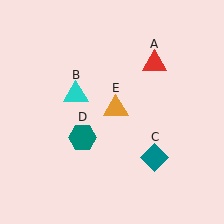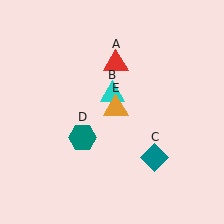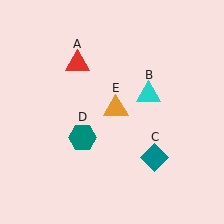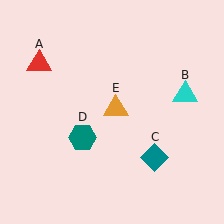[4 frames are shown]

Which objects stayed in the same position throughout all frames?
Teal diamond (object C) and teal hexagon (object D) and orange triangle (object E) remained stationary.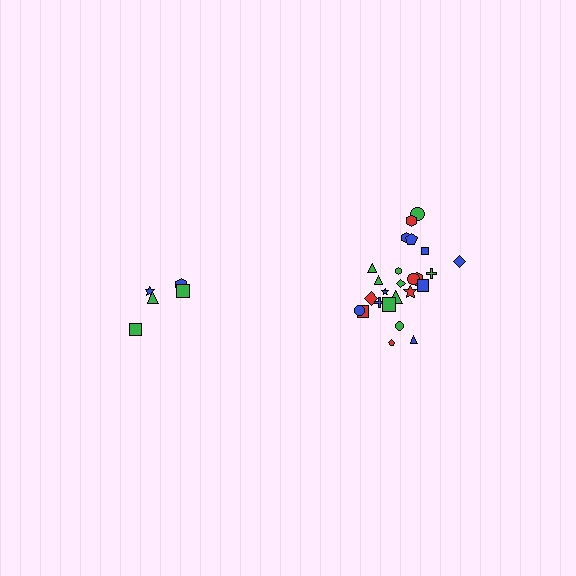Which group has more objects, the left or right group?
The right group.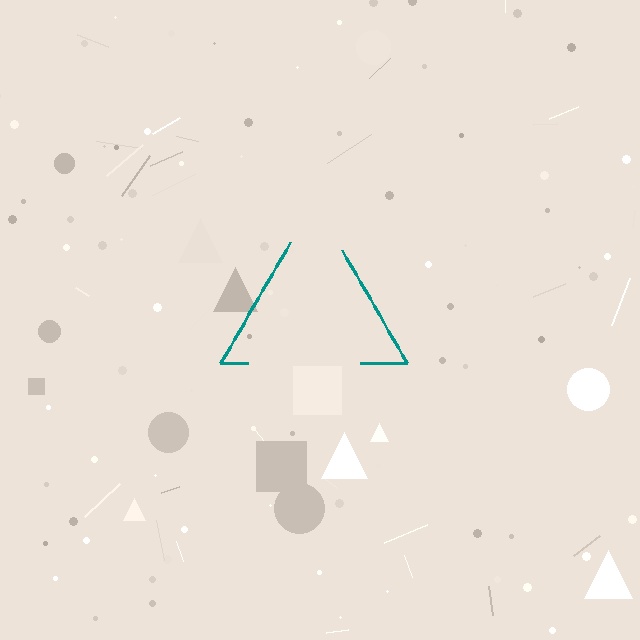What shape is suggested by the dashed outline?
The dashed outline suggests a triangle.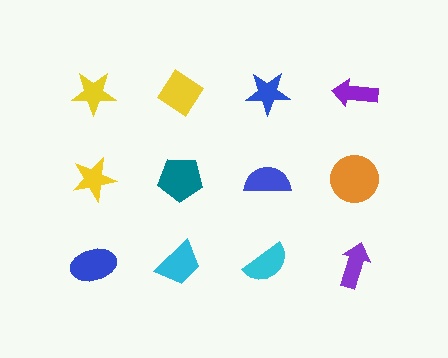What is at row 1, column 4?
A purple arrow.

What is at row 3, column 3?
A cyan semicircle.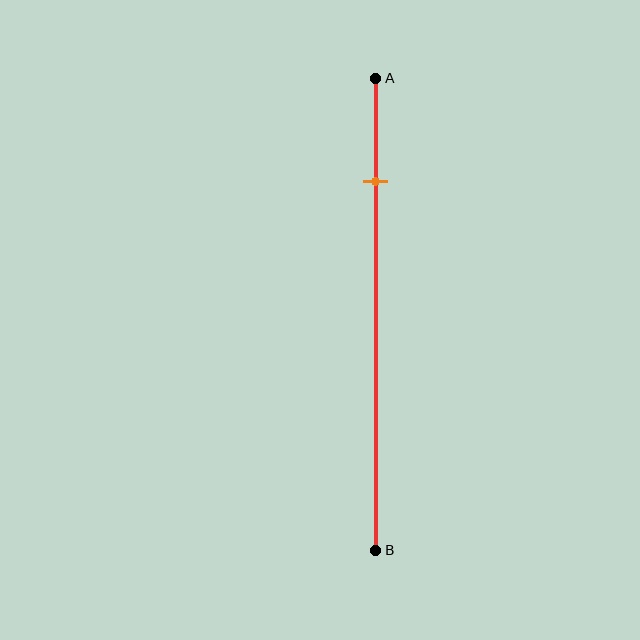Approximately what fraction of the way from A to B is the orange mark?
The orange mark is approximately 20% of the way from A to B.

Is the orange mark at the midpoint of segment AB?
No, the mark is at about 20% from A, not at the 50% midpoint.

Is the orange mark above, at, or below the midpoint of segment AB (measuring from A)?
The orange mark is above the midpoint of segment AB.